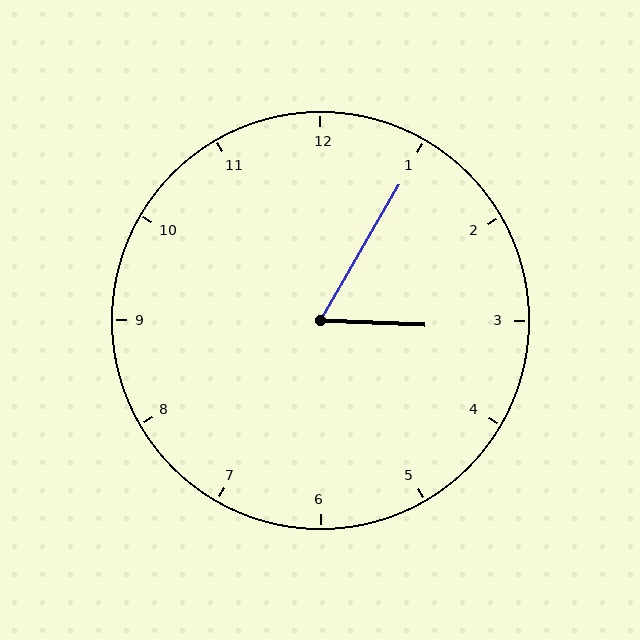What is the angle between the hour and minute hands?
Approximately 62 degrees.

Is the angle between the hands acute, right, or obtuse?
It is acute.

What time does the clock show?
3:05.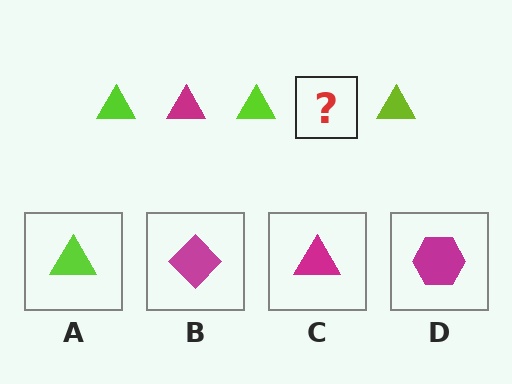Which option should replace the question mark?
Option C.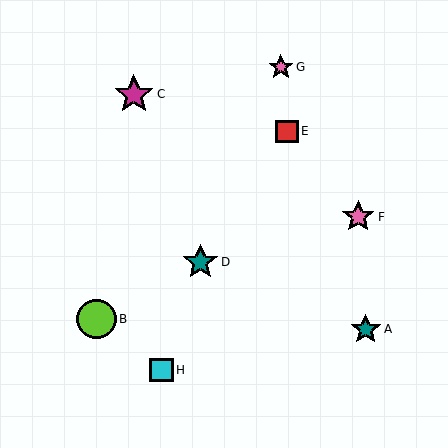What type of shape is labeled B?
Shape B is a lime circle.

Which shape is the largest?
The lime circle (labeled B) is the largest.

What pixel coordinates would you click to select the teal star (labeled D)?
Click at (200, 262) to select the teal star D.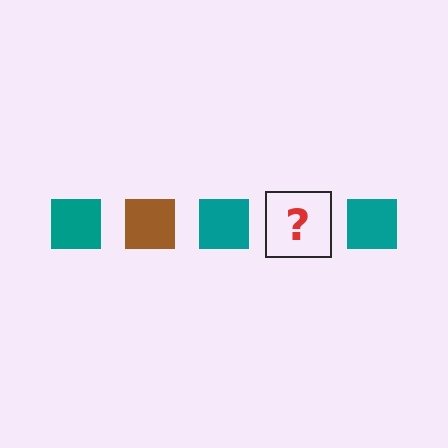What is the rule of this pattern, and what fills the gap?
The rule is that the pattern cycles through teal, brown squares. The gap should be filled with a brown square.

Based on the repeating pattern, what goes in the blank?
The blank should be a brown square.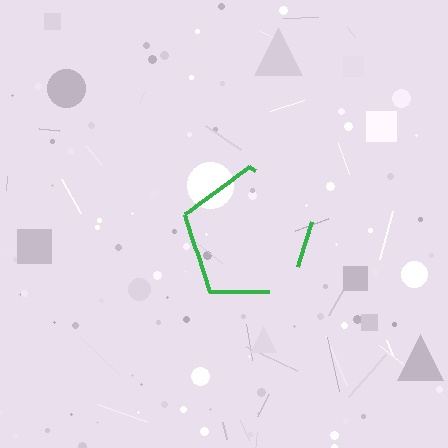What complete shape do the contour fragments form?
The contour fragments form a pentagon.